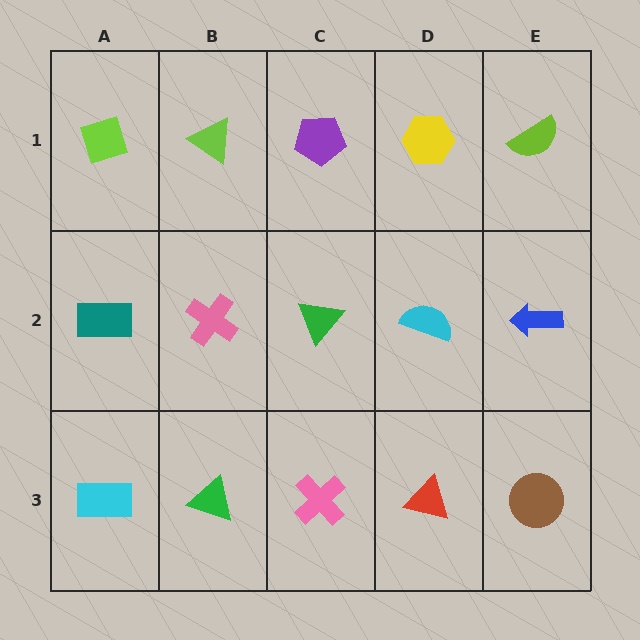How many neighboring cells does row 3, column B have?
3.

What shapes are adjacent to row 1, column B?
A pink cross (row 2, column B), a lime diamond (row 1, column A), a purple pentagon (row 1, column C).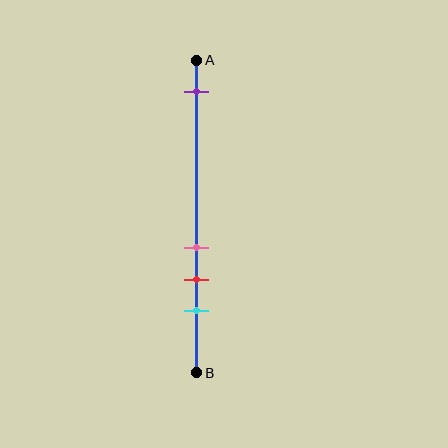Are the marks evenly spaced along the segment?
No, the marks are not evenly spaced.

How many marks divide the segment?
There are 4 marks dividing the segment.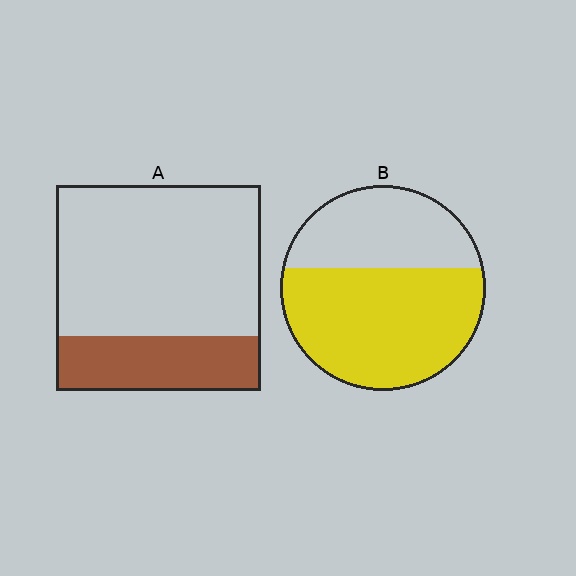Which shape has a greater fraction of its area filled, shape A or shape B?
Shape B.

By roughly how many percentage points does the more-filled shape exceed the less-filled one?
By roughly 35 percentage points (B over A).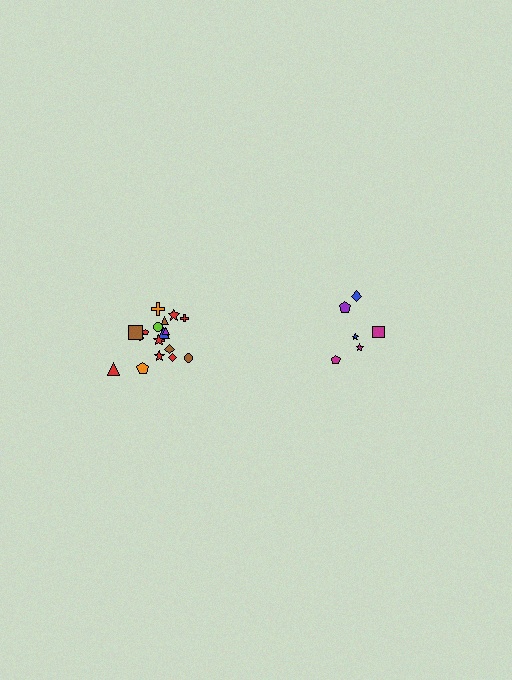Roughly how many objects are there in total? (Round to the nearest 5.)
Roughly 25 objects in total.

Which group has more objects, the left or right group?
The left group.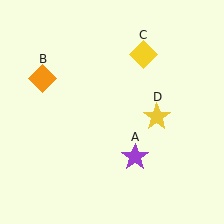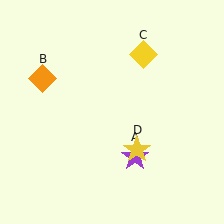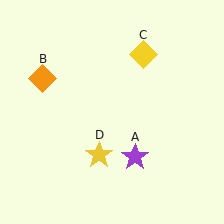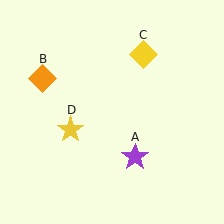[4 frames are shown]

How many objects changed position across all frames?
1 object changed position: yellow star (object D).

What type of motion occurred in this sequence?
The yellow star (object D) rotated clockwise around the center of the scene.